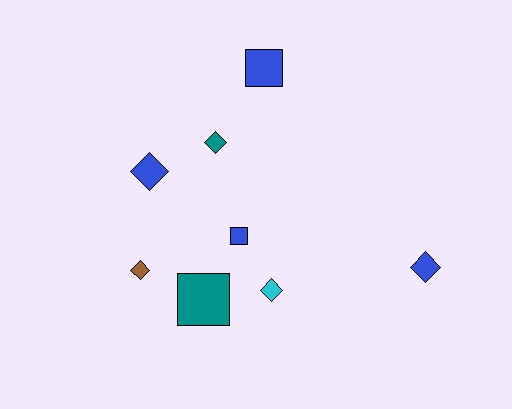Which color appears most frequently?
Blue, with 4 objects.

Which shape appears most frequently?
Diamond, with 5 objects.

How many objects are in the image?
There are 8 objects.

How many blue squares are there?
There are 2 blue squares.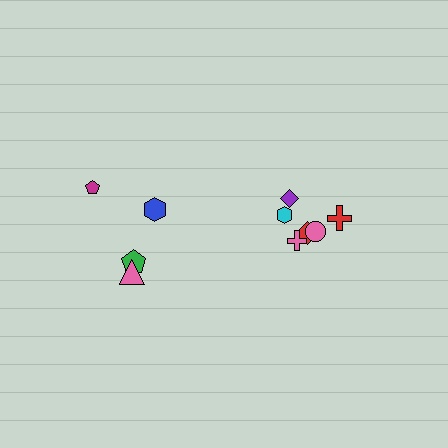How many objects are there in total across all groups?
There are 10 objects.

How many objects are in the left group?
There are 4 objects.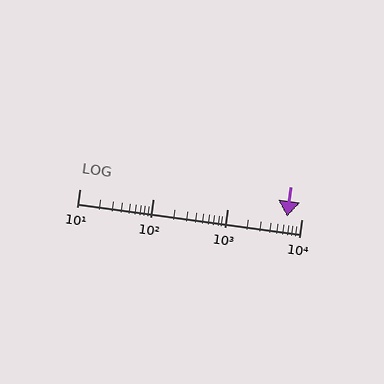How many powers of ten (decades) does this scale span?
The scale spans 3 decades, from 10 to 10000.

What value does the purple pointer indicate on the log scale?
The pointer indicates approximately 6300.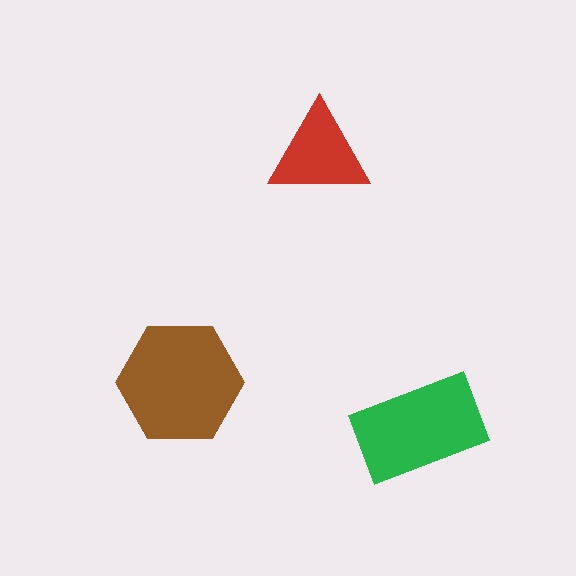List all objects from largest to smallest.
The brown hexagon, the green rectangle, the red triangle.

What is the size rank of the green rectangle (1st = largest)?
2nd.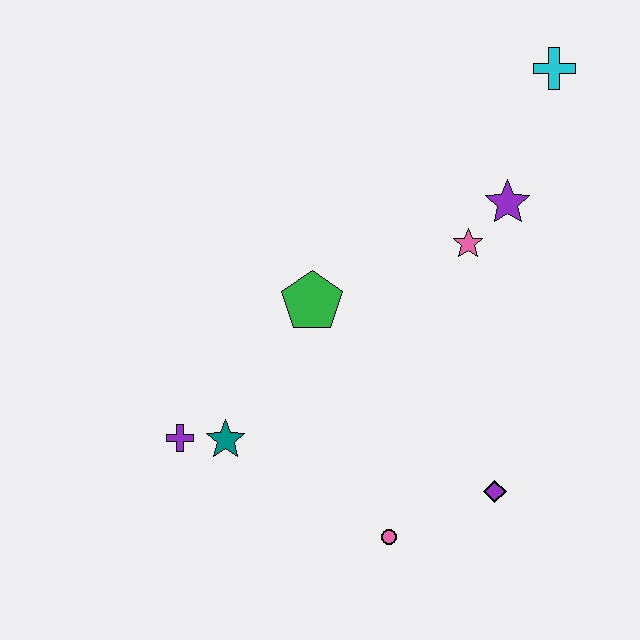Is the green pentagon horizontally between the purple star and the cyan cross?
No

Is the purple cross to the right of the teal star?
No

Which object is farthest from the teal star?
The cyan cross is farthest from the teal star.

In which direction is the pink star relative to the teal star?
The pink star is to the right of the teal star.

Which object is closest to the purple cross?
The teal star is closest to the purple cross.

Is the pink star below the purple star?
Yes